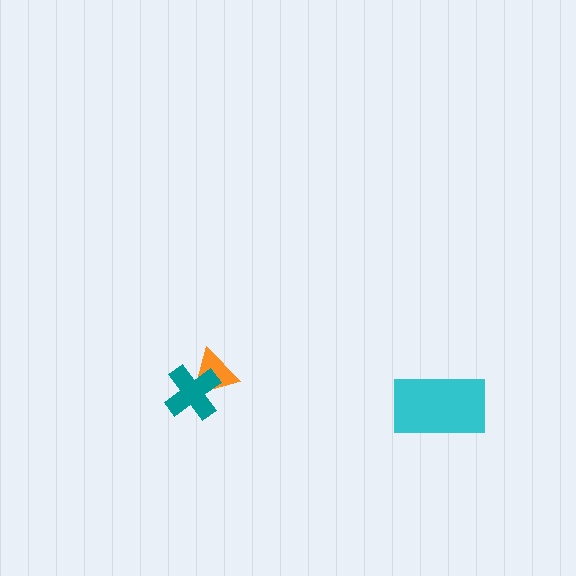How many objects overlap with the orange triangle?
1 object overlaps with the orange triangle.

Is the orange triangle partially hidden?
Yes, it is partially covered by another shape.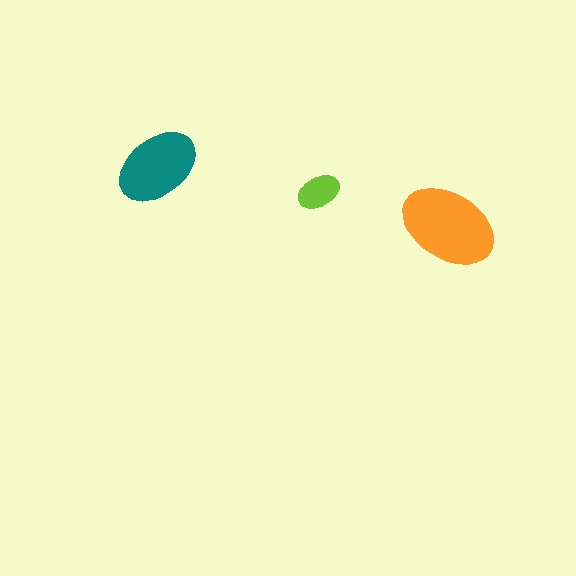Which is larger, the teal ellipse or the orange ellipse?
The orange one.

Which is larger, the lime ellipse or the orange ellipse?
The orange one.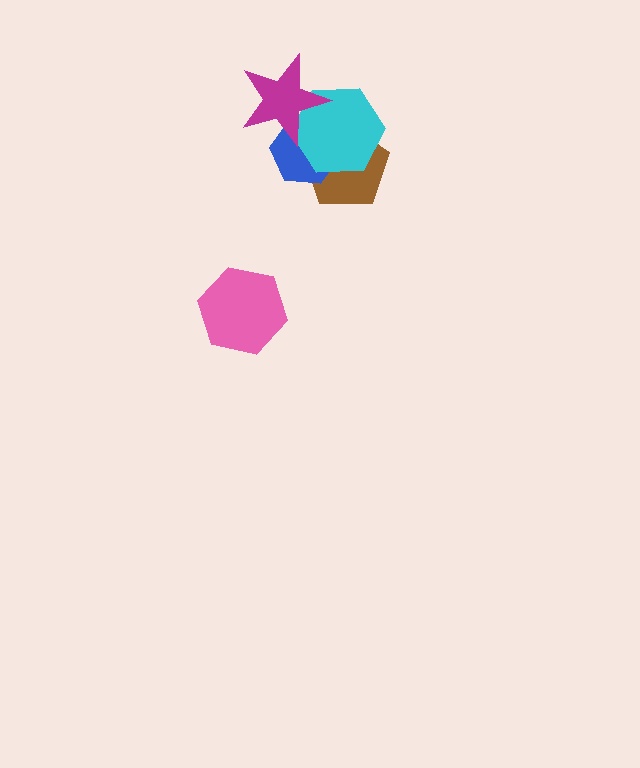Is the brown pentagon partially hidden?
Yes, it is partially covered by another shape.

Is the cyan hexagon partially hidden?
Yes, it is partially covered by another shape.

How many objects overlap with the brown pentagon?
2 objects overlap with the brown pentagon.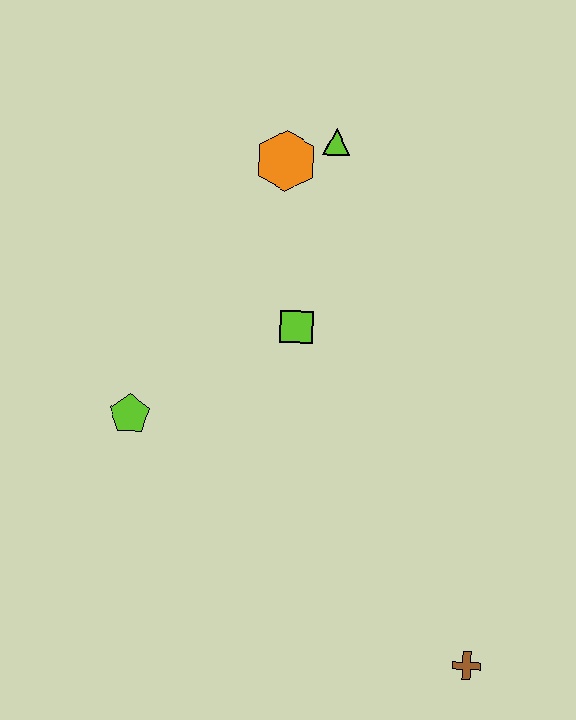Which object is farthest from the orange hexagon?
The brown cross is farthest from the orange hexagon.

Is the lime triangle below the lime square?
No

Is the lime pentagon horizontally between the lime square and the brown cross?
No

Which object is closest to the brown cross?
The lime square is closest to the brown cross.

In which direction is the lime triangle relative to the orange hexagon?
The lime triangle is to the right of the orange hexagon.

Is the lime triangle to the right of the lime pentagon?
Yes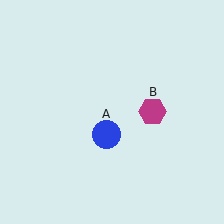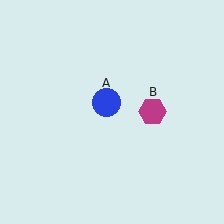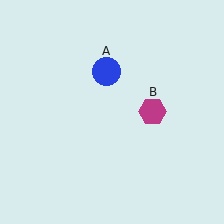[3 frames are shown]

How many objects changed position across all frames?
1 object changed position: blue circle (object A).